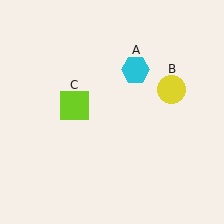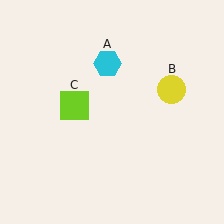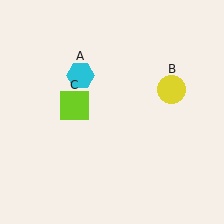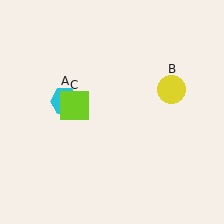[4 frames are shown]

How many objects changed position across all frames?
1 object changed position: cyan hexagon (object A).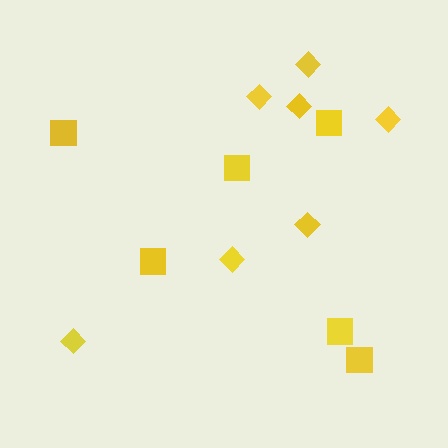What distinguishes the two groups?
There are 2 groups: one group of squares (6) and one group of diamonds (7).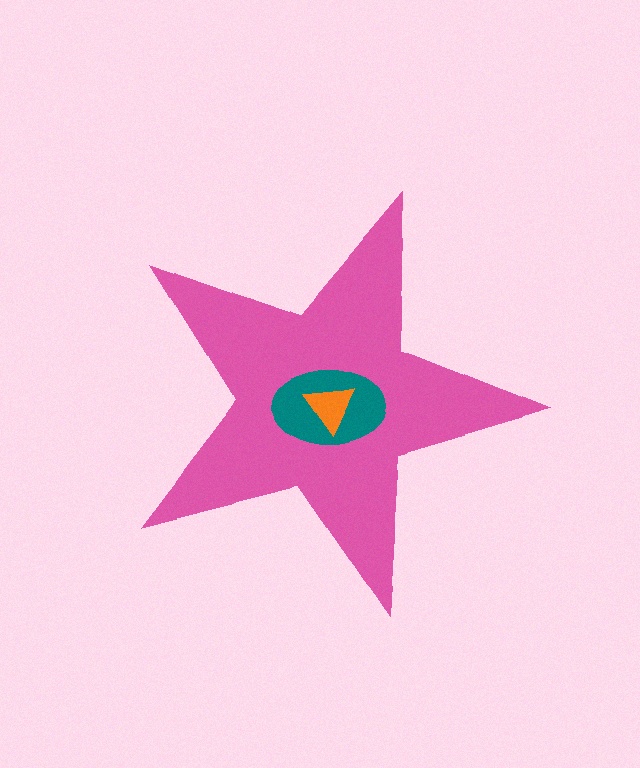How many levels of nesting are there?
3.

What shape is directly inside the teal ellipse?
The orange triangle.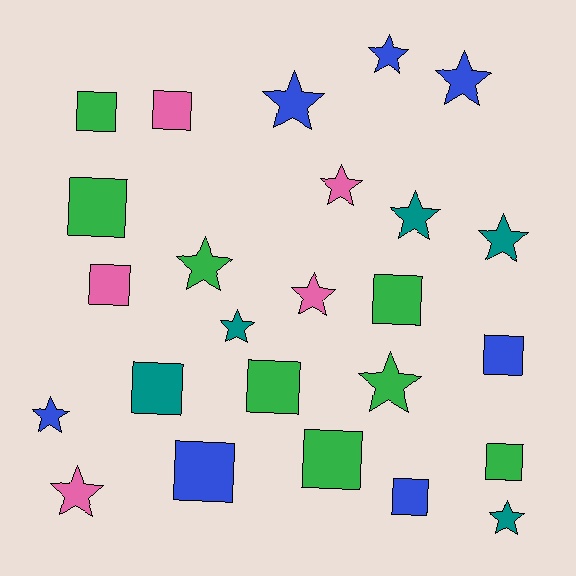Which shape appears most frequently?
Star, with 13 objects.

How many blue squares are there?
There are 3 blue squares.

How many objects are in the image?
There are 25 objects.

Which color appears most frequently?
Green, with 8 objects.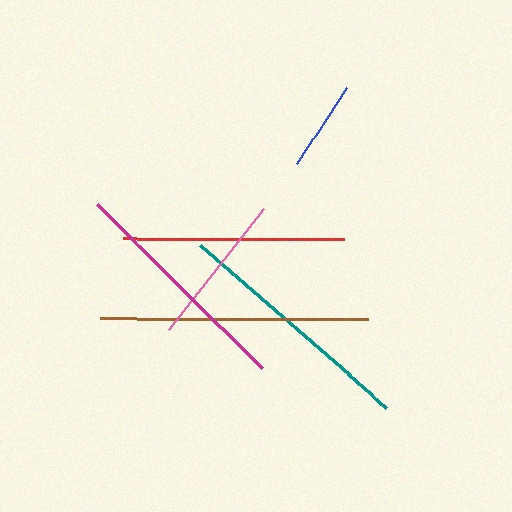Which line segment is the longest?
The brown line is the longest at approximately 268 pixels.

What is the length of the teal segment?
The teal segment is approximately 247 pixels long.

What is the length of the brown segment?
The brown segment is approximately 268 pixels long.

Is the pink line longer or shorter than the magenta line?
The magenta line is longer than the pink line.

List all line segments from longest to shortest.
From longest to shortest: brown, teal, magenta, red, pink, blue.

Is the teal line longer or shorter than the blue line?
The teal line is longer than the blue line.